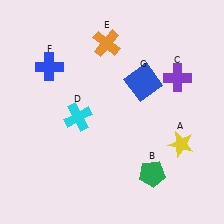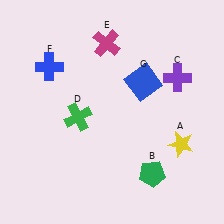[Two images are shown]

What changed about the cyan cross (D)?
In Image 1, D is cyan. In Image 2, it changed to green.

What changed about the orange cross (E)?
In Image 1, E is orange. In Image 2, it changed to magenta.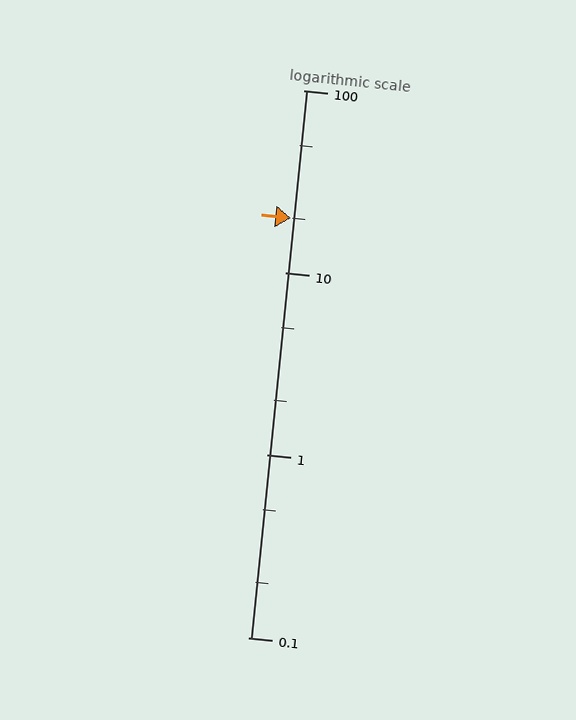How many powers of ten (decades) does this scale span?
The scale spans 3 decades, from 0.1 to 100.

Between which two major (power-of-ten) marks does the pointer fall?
The pointer is between 10 and 100.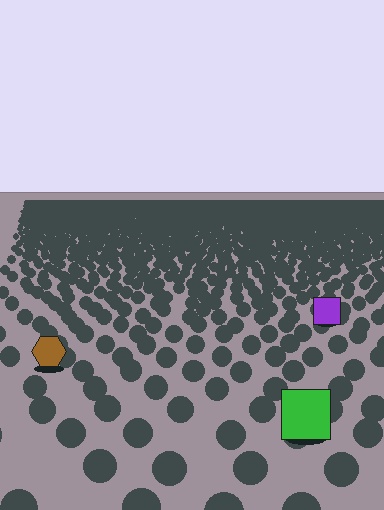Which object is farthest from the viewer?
The purple square is farthest from the viewer. It appears smaller and the ground texture around it is denser.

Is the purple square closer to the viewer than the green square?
No. The green square is closer — you can tell from the texture gradient: the ground texture is coarser near it.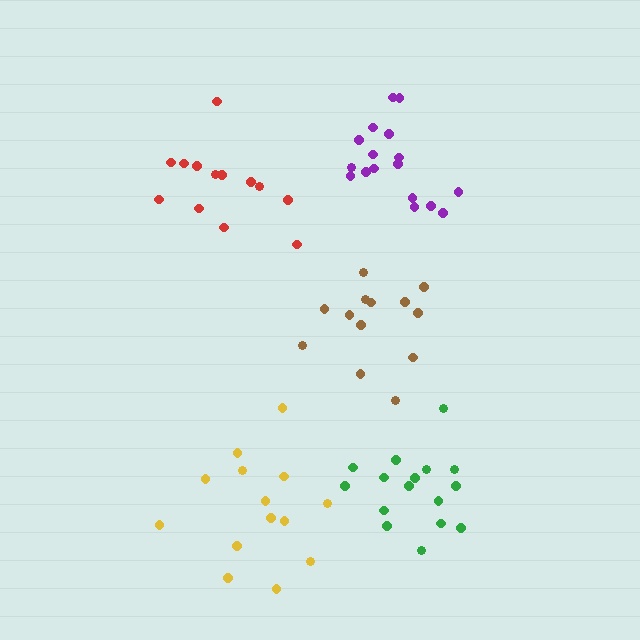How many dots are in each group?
Group 1: 13 dots, Group 2: 13 dots, Group 3: 14 dots, Group 4: 17 dots, Group 5: 16 dots (73 total).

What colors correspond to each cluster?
The clusters are colored: brown, red, yellow, purple, green.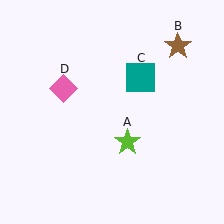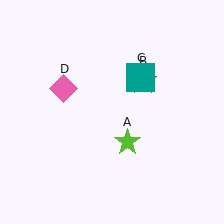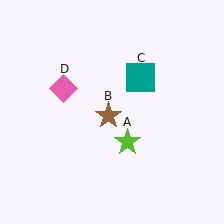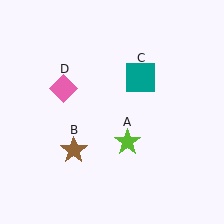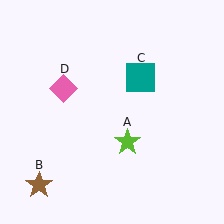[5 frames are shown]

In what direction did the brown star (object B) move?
The brown star (object B) moved down and to the left.